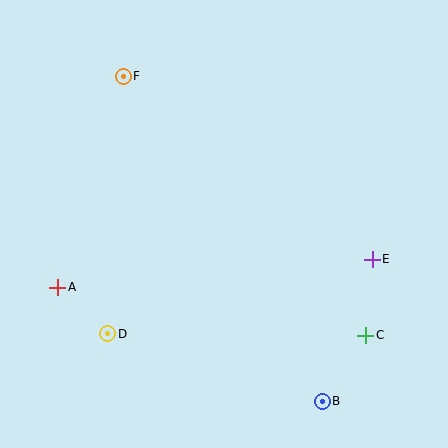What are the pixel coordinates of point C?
Point C is at (366, 335).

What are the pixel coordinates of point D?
Point D is at (108, 334).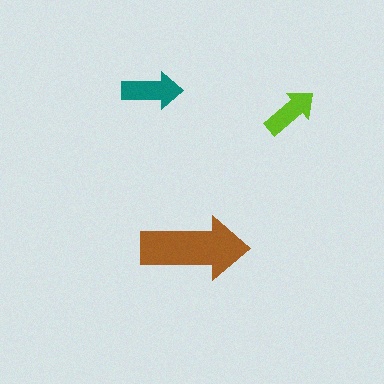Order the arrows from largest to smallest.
the brown one, the teal one, the lime one.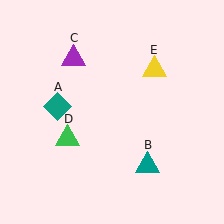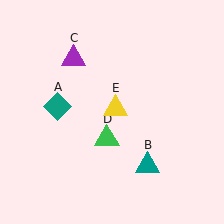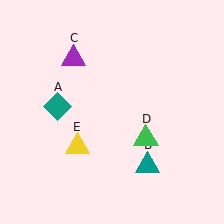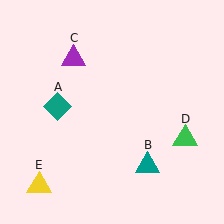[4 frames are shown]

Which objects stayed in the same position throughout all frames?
Teal diamond (object A) and teal triangle (object B) and purple triangle (object C) remained stationary.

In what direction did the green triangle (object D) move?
The green triangle (object D) moved right.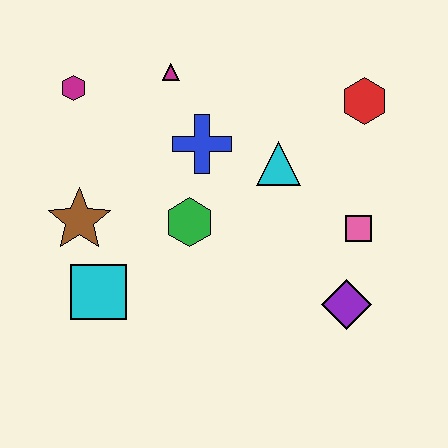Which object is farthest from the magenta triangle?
The purple diamond is farthest from the magenta triangle.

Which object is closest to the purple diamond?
The pink square is closest to the purple diamond.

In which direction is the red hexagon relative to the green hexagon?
The red hexagon is to the right of the green hexagon.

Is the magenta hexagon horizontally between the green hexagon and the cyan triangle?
No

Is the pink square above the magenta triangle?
No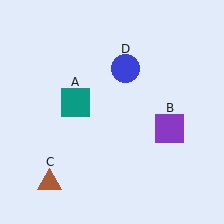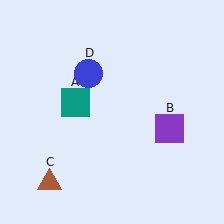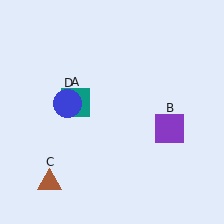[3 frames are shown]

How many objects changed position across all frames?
1 object changed position: blue circle (object D).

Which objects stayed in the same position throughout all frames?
Teal square (object A) and purple square (object B) and brown triangle (object C) remained stationary.